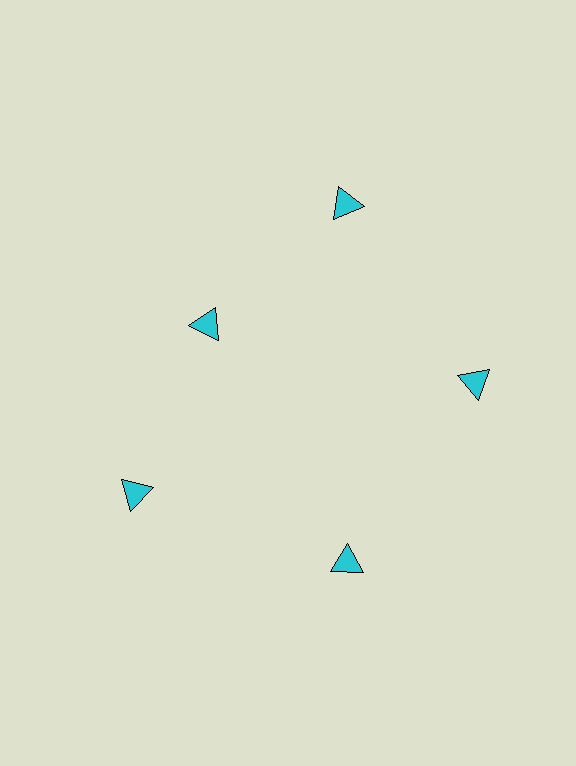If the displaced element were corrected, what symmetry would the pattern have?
It would have 5-fold rotational symmetry — the pattern would map onto itself every 72 degrees.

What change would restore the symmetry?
The symmetry would be restored by moving it outward, back onto the ring so that all 5 triangles sit at equal angles and equal distance from the center.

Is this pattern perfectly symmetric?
No. The 5 cyan triangles are arranged in a ring, but one element near the 10 o'clock position is pulled inward toward the center, breaking the 5-fold rotational symmetry.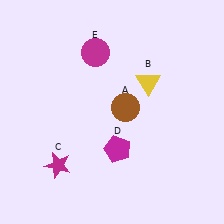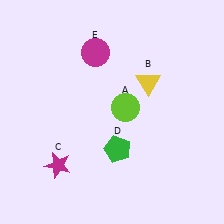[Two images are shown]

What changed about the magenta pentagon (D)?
In Image 1, D is magenta. In Image 2, it changed to green.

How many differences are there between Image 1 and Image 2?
There are 2 differences between the two images.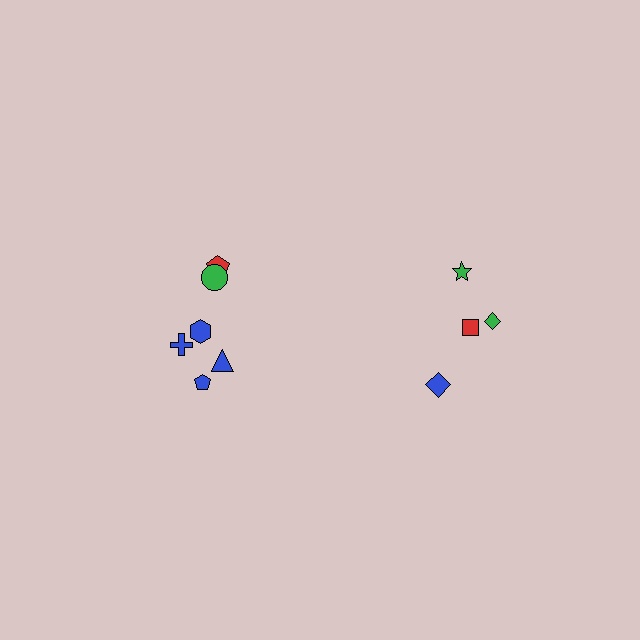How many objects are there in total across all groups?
There are 10 objects.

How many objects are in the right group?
There are 4 objects.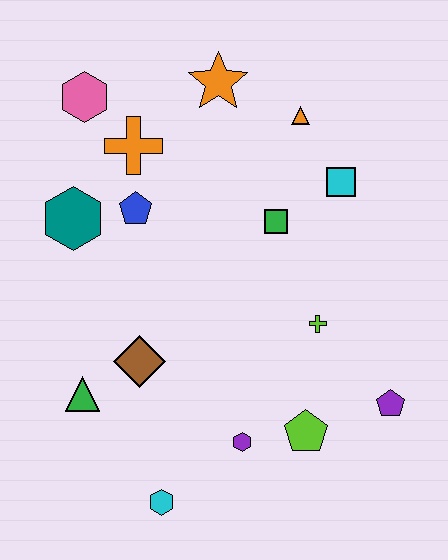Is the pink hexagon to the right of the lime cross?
No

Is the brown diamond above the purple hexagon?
Yes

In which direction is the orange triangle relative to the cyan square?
The orange triangle is above the cyan square.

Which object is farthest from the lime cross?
The pink hexagon is farthest from the lime cross.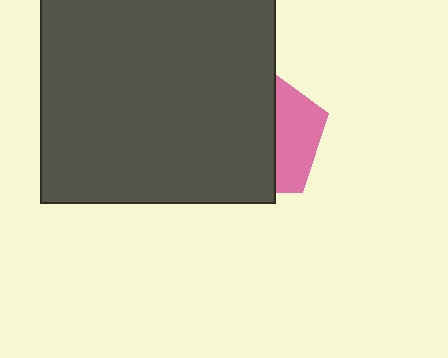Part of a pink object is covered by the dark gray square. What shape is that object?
It is a pentagon.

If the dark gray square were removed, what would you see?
You would see the complete pink pentagon.